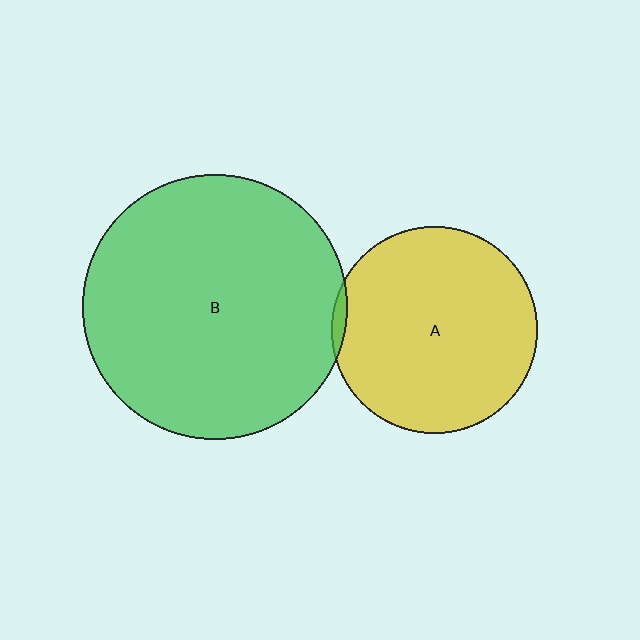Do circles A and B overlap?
Yes.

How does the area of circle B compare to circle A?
Approximately 1.6 times.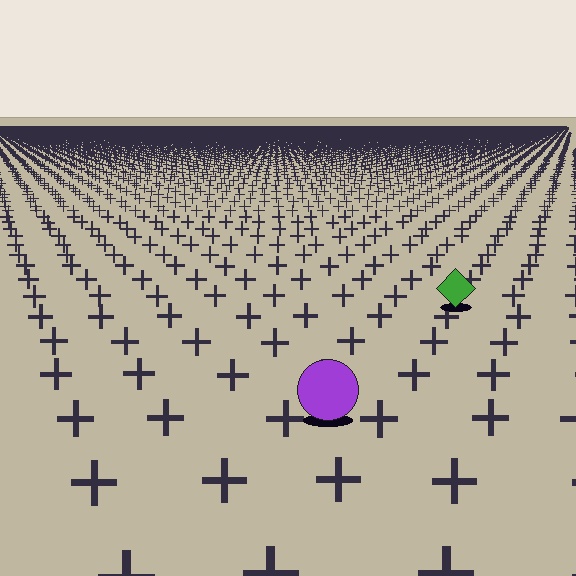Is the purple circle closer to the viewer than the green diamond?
Yes. The purple circle is closer — you can tell from the texture gradient: the ground texture is coarser near it.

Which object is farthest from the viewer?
The green diamond is farthest from the viewer. It appears smaller and the ground texture around it is denser.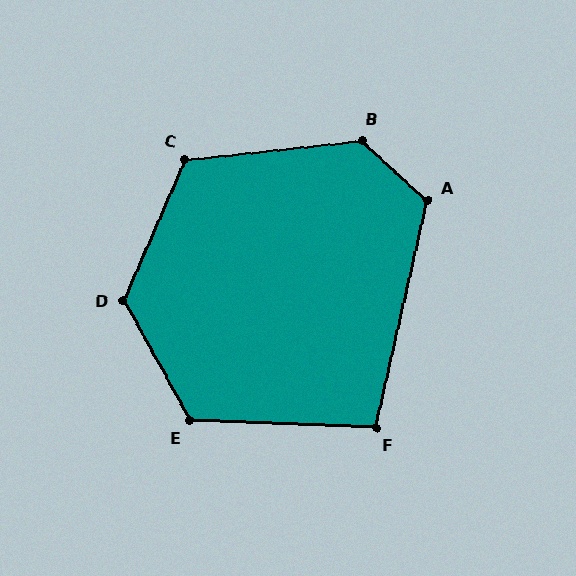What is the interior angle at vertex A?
Approximately 119 degrees (obtuse).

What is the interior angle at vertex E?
Approximately 121 degrees (obtuse).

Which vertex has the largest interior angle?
B, at approximately 132 degrees.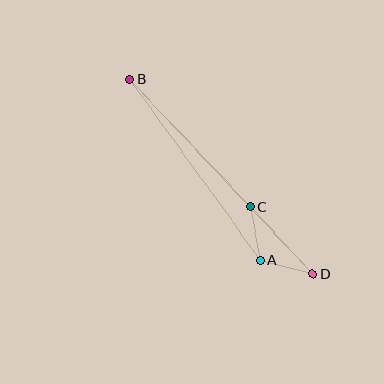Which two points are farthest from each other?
Points B and D are farthest from each other.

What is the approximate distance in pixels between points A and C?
The distance between A and C is approximately 55 pixels.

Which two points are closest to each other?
Points A and D are closest to each other.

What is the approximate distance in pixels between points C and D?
The distance between C and D is approximately 92 pixels.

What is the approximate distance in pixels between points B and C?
The distance between B and C is approximately 175 pixels.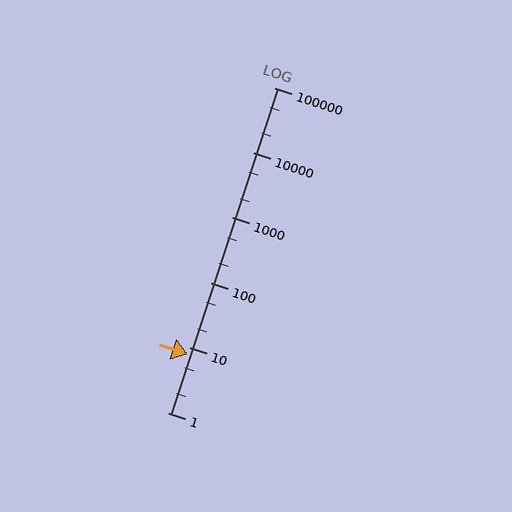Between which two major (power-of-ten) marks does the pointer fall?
The pointer is between 1 and 10.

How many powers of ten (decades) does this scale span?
The scale spans 5 decades, from 1 to 100000.